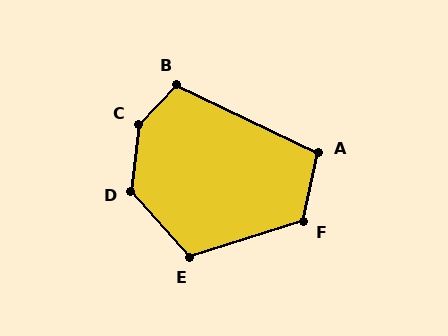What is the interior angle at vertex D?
Approximately 132 degrees (obtuse).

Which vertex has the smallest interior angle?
A, at approximately 103 degrees.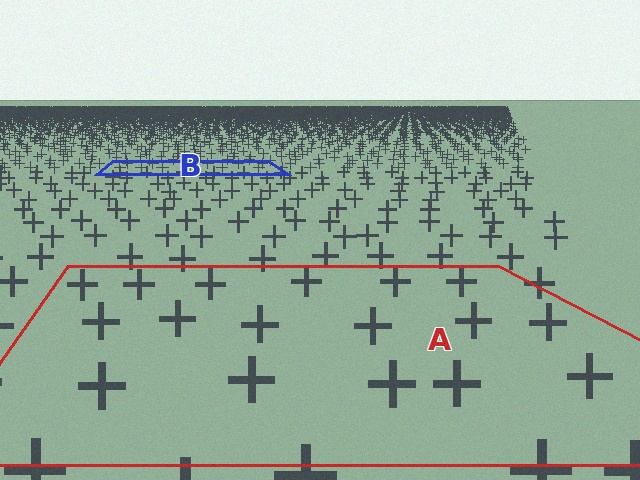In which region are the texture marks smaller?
The texture marks are smaller in region B, because it is farther away.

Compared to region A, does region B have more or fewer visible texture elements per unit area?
Region B has more texture elements per unit area — they are packed more densely because it is farther away.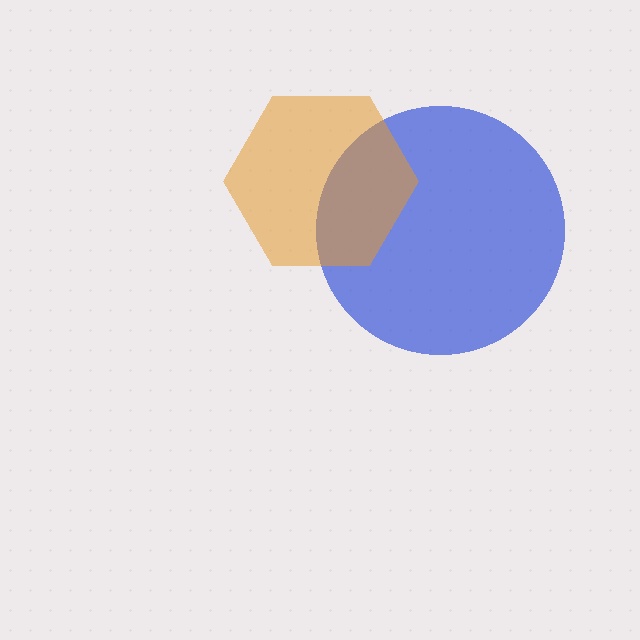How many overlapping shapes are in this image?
There are 2 overlapping shapes in the image.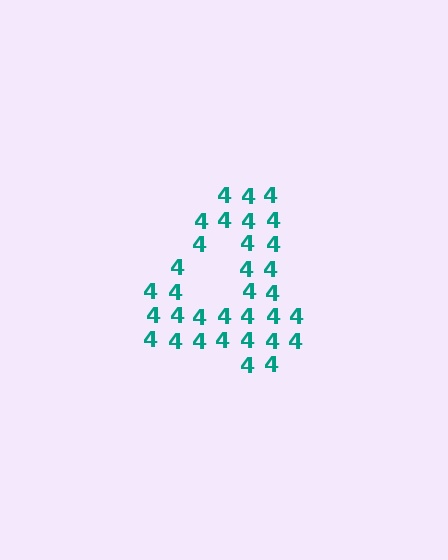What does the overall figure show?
The overall figure shows the digit 4.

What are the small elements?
The small elements are digit 4's.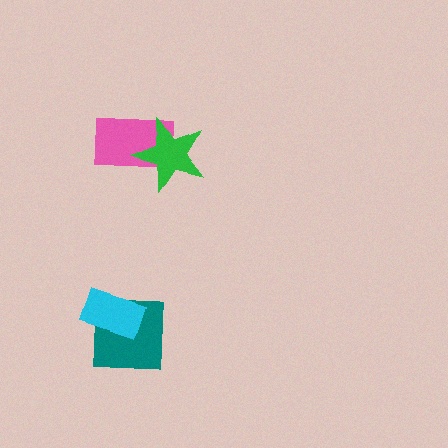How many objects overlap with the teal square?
1 object overlaps with the teal square.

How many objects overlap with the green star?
1 object overlaps with the green star.